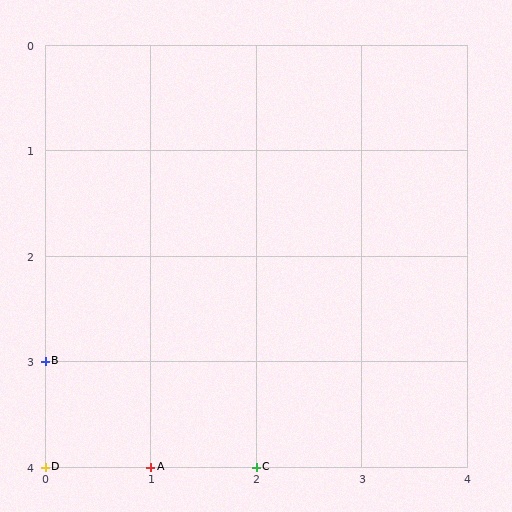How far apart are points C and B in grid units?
Points C and B are 2 columns and 1 row apart (about 2.2 grid units diagonally).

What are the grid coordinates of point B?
Point B is at grid coordinates (0, 3).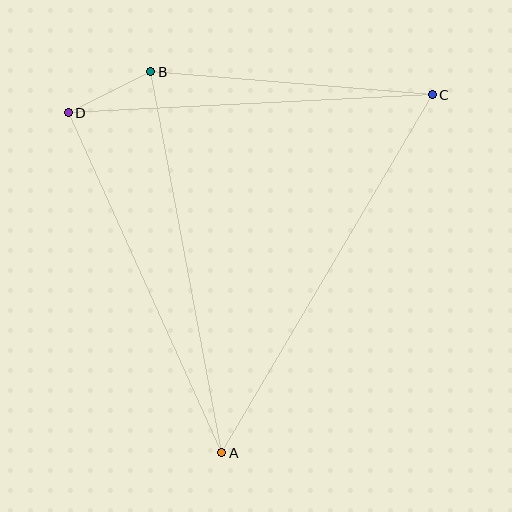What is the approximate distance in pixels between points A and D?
The distance between A and D is approximately 373 pixels.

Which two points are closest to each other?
Points B and D are closest to each other.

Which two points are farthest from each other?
Points A and C are farthest from each other.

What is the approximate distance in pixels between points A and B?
The distance between A and B is approximately 388 pixels.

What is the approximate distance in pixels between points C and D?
The distance between C and D is approximately 364 pixels.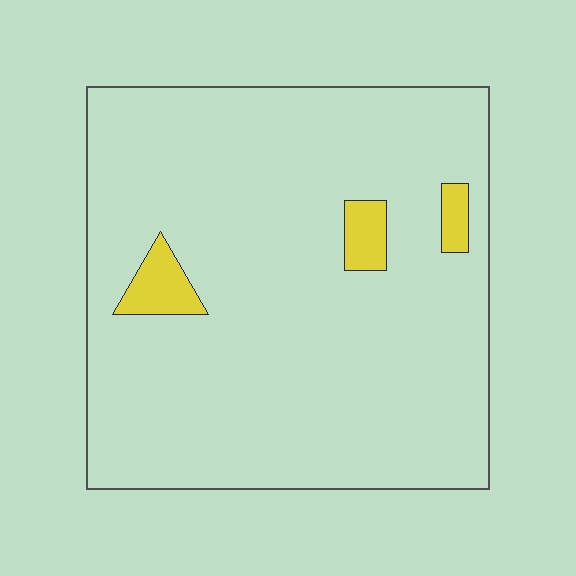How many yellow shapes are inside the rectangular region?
3.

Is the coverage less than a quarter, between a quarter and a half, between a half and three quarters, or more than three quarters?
Less than a quarter.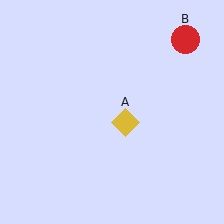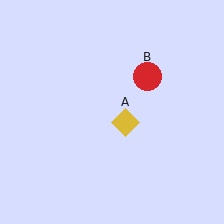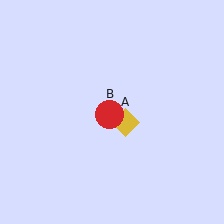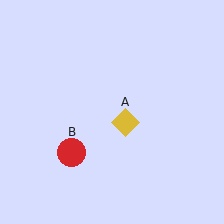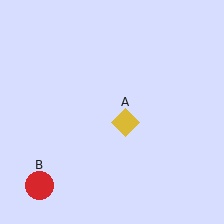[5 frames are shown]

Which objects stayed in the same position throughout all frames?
Yellow diamond (object A) remained stationary.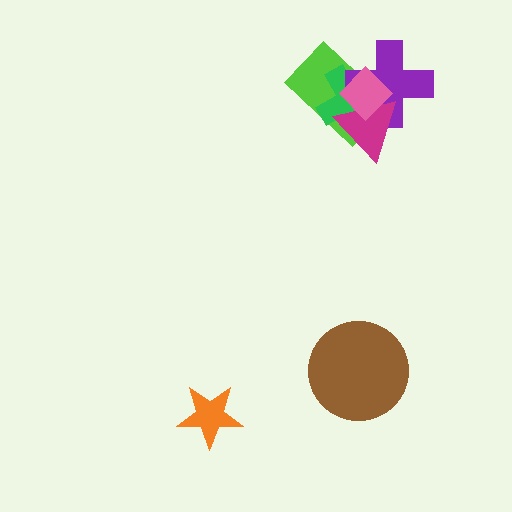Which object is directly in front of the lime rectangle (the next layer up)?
The green cross is directly in front of the lime rectangle.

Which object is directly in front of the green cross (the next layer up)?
The purple cross is directly in front of the green cross.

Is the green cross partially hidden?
Yes, it is partially covered by another shape.